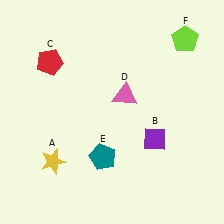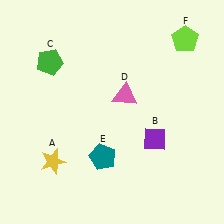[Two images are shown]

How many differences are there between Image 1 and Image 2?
There is 1 difference between the two images.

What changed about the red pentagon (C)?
In Image 1, C is red. In Image 2, it changed to green.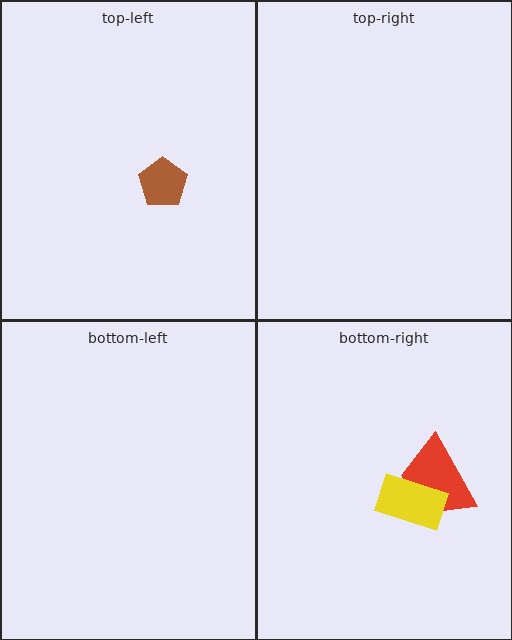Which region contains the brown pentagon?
The top-left region.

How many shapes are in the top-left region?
1.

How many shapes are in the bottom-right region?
2.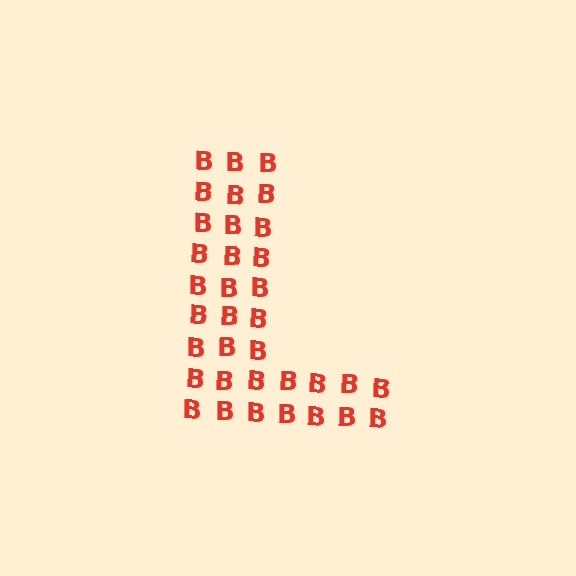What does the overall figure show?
The overall figure shows the letter L.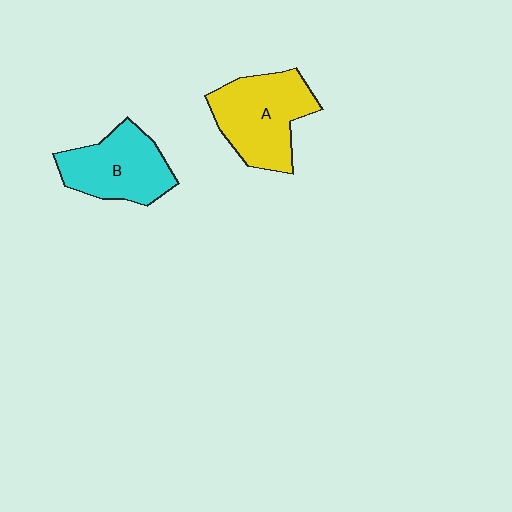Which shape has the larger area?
Shape A (yellow).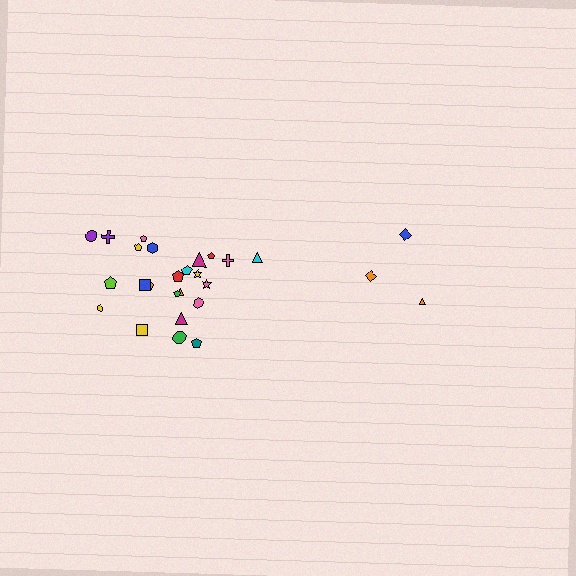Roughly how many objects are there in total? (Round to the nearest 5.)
Roughly 30 objects in total.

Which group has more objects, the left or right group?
The left group.